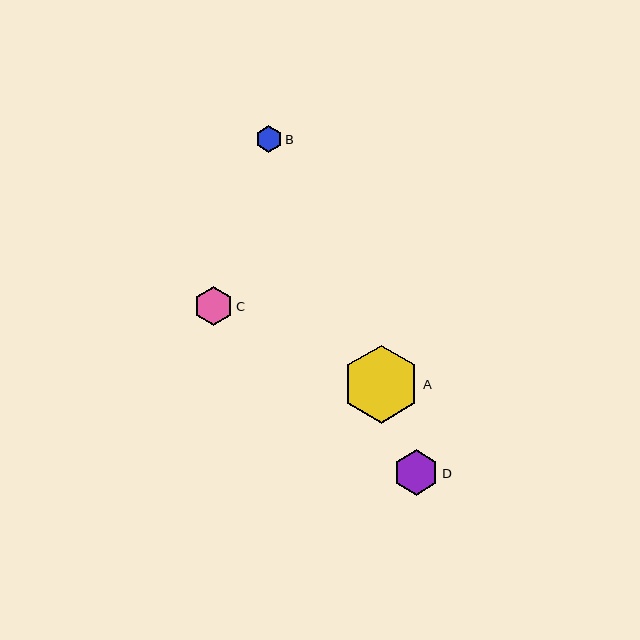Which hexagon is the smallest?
Hexagon B is the smallest with a size of approximately 27 pixels.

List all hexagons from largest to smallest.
From largest to smallest: A, D, C, B.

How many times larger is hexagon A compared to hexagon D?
Hexagon A is approximately 1.7 times the size of hexagon D.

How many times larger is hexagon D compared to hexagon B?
Hexagon D is approximately 1.7 times the size of hexagon B.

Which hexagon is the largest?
Hexagon A is the largest with a size of approximately 78 pixels.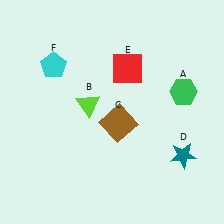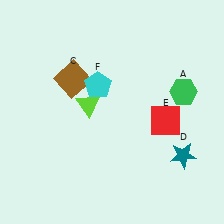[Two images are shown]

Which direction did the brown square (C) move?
The brown square (C) moved left.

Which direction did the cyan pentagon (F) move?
The cyan pentagon (F) moved right.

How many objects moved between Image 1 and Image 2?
3 objects moved between the two images.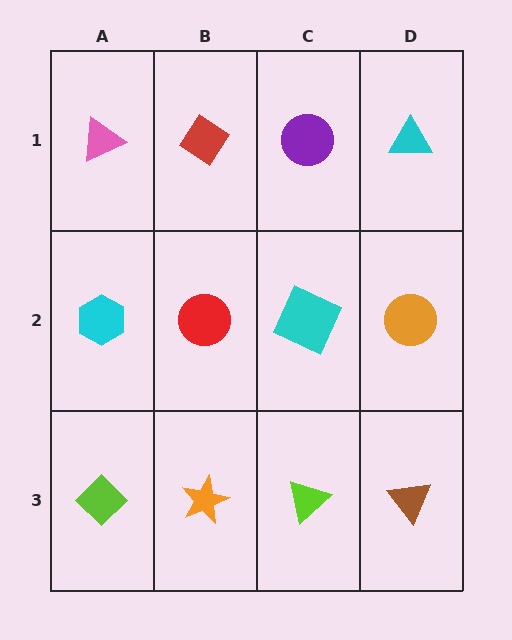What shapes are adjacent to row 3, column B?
A red circle (row 2, column B), a lime diamond (row 3, column A), a lime triangle (row 3, column C).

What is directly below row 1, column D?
An orange circle.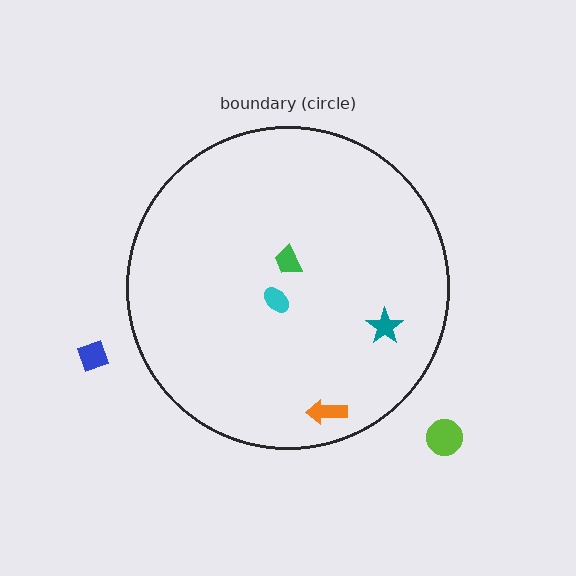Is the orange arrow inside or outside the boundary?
Inside.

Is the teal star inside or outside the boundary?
Inside.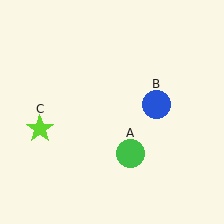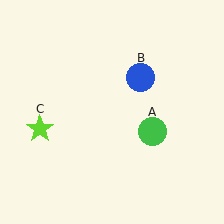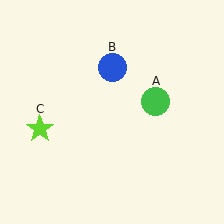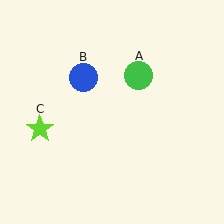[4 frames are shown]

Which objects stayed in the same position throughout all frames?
Lime star (object C) remained stationary.